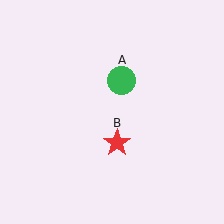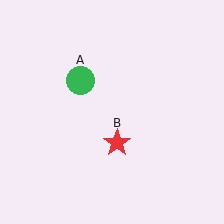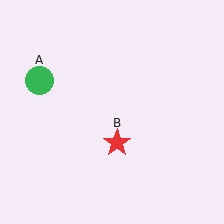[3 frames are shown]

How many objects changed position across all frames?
1 object changed position: green circle (object A).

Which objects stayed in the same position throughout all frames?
Red star (object B) remained stationary.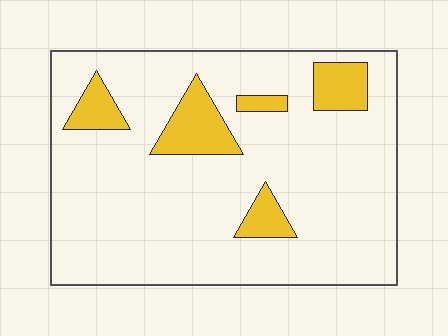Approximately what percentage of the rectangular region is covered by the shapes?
Approximately 15%.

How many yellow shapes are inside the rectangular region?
5.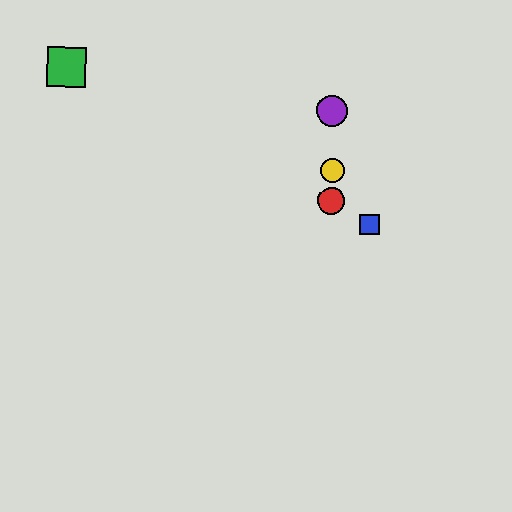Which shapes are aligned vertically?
The red circle, the yellow circle, the purple circle are aligned vertically.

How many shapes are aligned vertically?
3 shapes (the red circle, the yellow circle, the purple circle) are aligned vertically.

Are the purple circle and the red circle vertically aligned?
Yes, both are at x≈332.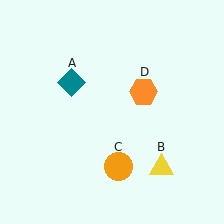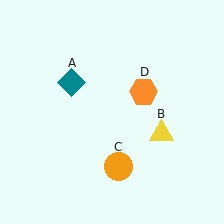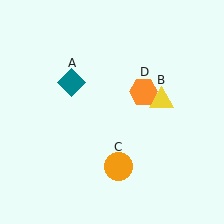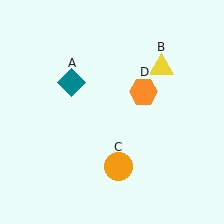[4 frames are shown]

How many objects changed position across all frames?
1 object changed position: yellow triangle (object B).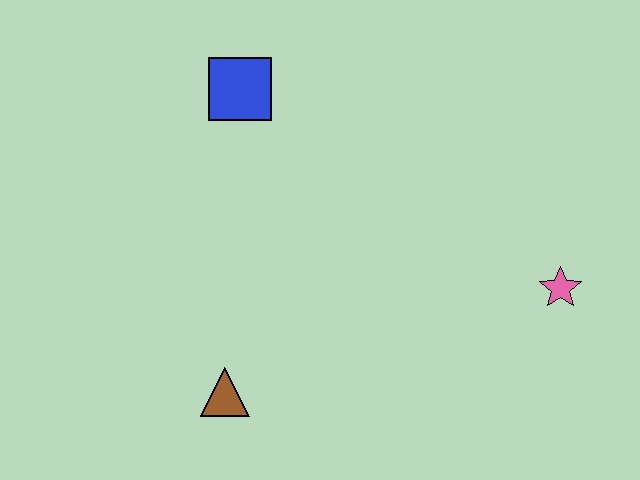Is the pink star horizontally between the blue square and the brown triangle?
No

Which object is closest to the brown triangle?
The blue square is closest to the brown triangle.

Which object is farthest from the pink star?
The blue square is farthest from the pink star.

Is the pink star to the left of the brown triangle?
No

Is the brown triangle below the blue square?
Yes